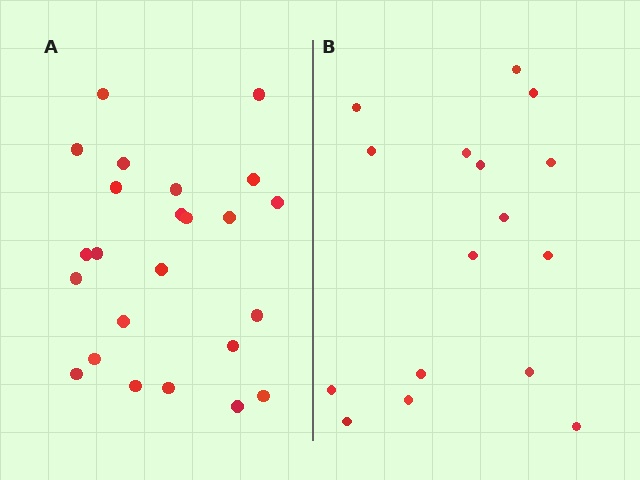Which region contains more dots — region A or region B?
Region A (the left region) has more dots.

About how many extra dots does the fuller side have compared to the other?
Region A has roughly 8 or so more dots than region B.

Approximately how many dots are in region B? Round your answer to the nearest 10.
About 20 dots. (The exact count is 16, which rounds to 20.)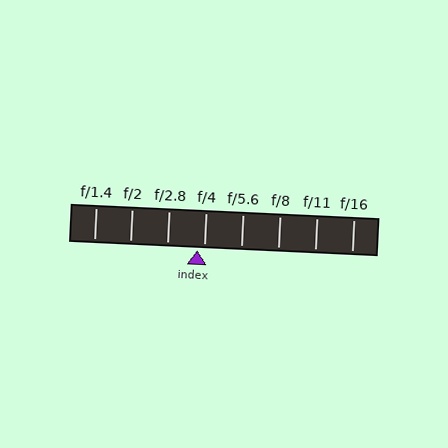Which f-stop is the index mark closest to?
The index mark is closest to f/4.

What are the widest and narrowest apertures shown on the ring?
The widest aperture shown is f/1.4 and the narrowest is f/16.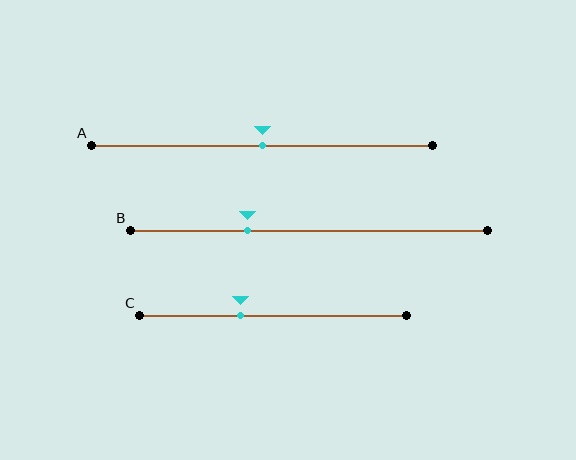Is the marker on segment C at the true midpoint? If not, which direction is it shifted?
No, the marker on segment C is shifted to the left by about 12% of the segment length.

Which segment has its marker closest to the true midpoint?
Segment A has its marker closest to the true midpoint.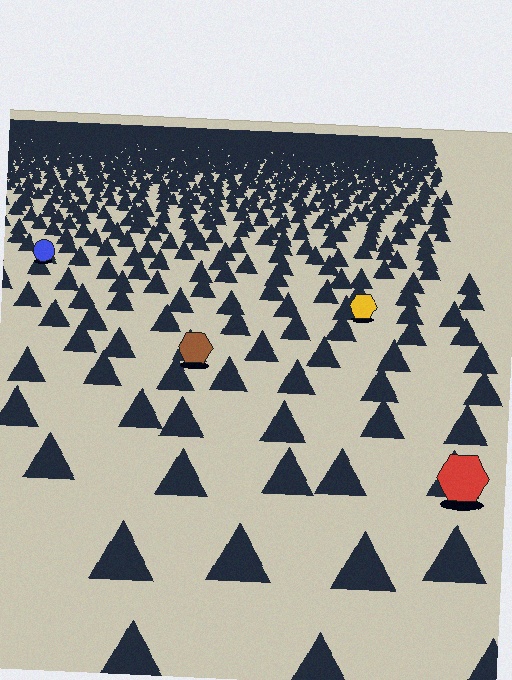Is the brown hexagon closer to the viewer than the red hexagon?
No. The red hexagon is closer — you can tell from the texture gradient: the ground texture is coarser near it.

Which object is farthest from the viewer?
The blue circle is farthest from the viewer. It appears smaller and the ground texture around it is denser.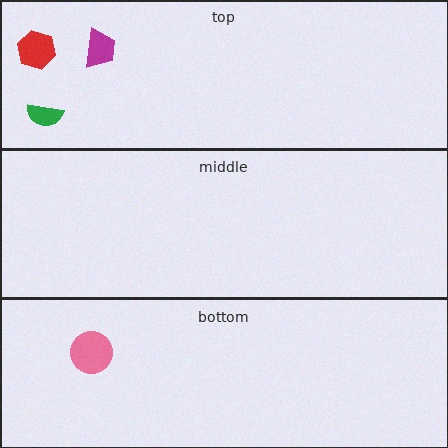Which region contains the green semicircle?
The top region.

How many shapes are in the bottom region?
1.